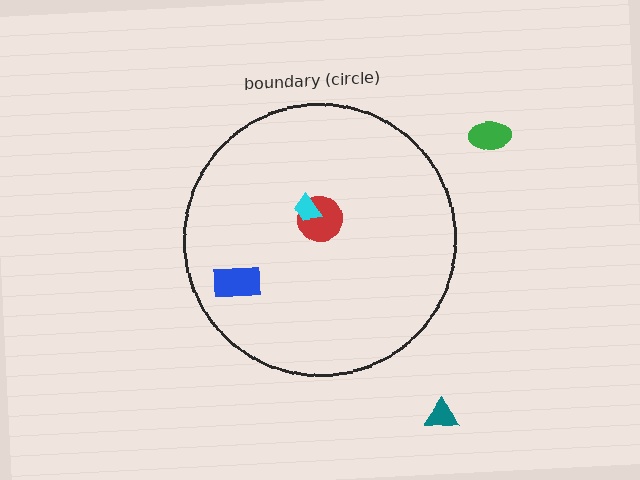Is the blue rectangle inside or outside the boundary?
Inside.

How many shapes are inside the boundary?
3 inside, 2 outside.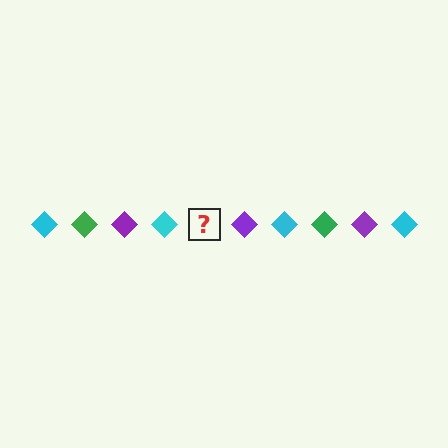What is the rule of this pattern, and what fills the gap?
The rule is that the pattern cycles through cyan, green, purple diamonds. The gap should be filled with a green diamond.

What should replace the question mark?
The question mark should be replaced with a green diamond.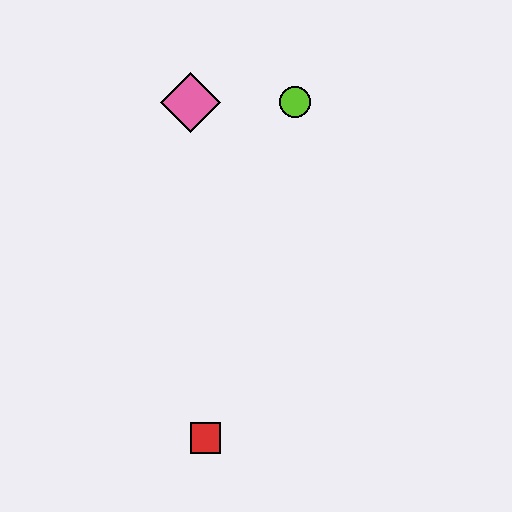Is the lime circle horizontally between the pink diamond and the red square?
No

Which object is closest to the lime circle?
The pink diamond is closest to the lime circle.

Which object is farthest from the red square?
The lime circle is farthest from the red square.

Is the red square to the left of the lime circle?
Yes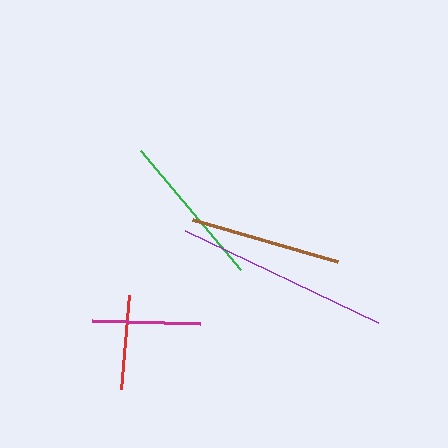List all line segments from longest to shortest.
From longest to shortest: purple, green, brown, magenta, red.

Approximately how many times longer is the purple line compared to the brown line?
The purple line is approximately 1.4 times the length of the brown line.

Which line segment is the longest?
The purple line is the longest at approximately 214 pixels.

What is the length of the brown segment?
The brown segment is approximately 151 pixels long.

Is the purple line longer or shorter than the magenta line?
The purple line is longer than the magenta line.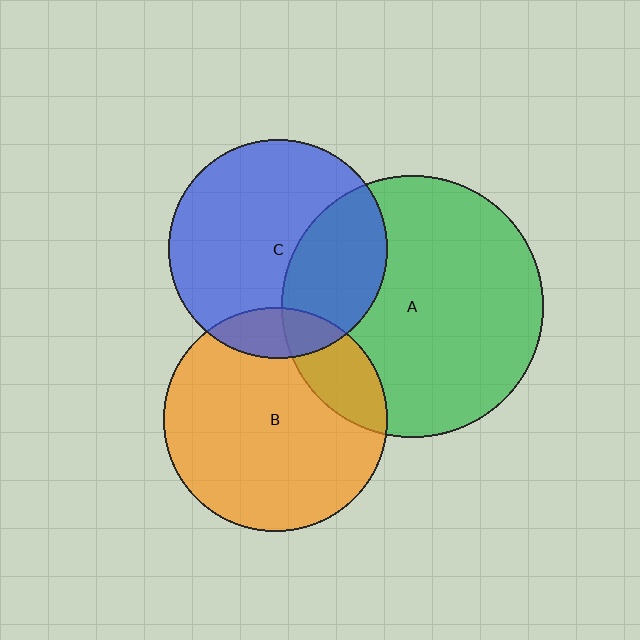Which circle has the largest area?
Circle A (green).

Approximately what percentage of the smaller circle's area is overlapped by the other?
Approximately 20%.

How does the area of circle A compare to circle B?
Approximately 1.4 times.